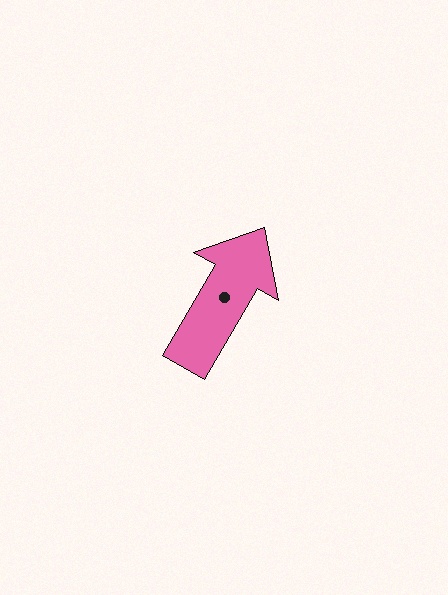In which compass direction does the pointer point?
Northeast.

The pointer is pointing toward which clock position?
Roughly 1 o'clock.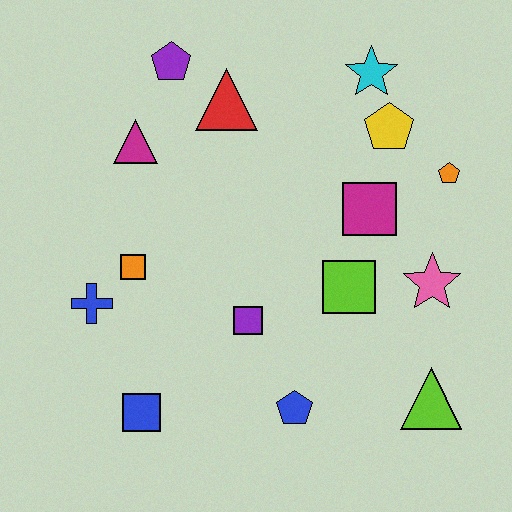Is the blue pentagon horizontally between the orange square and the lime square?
Yes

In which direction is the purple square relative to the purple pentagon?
The purple square is below the purple pentagon.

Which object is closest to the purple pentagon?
The red triangle is closest to the purple pentagon.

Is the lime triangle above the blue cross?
No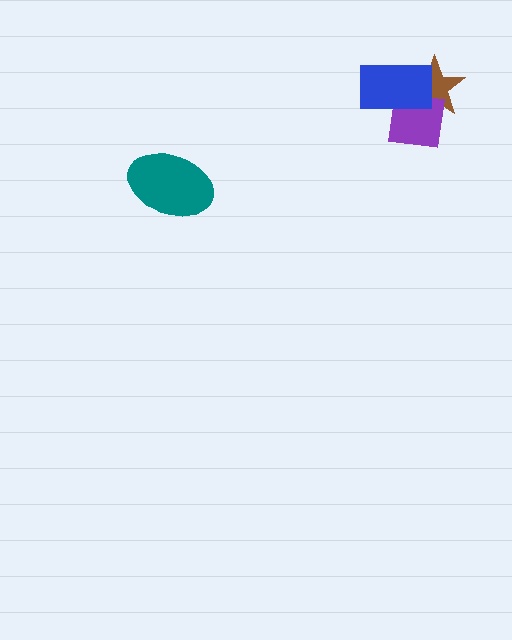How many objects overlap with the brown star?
2 objects overlap with the brown star.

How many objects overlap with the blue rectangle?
2 objects overlap with the blue rectangle.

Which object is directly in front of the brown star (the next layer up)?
The purple square is directly in front of the brown star.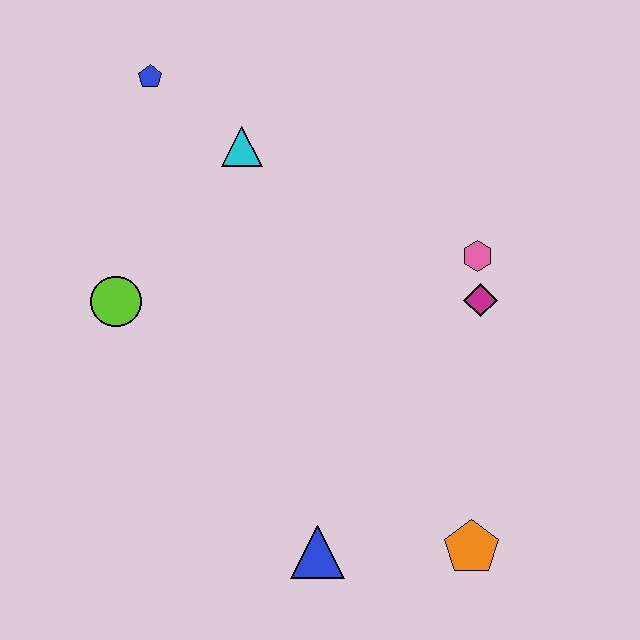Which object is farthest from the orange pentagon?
The blue pentagon is farthest from the orange pentagon.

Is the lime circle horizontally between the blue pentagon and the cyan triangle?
No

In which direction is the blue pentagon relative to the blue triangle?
The blue pentagon is above the blue triangle.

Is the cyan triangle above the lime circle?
Yes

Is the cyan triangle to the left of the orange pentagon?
Yes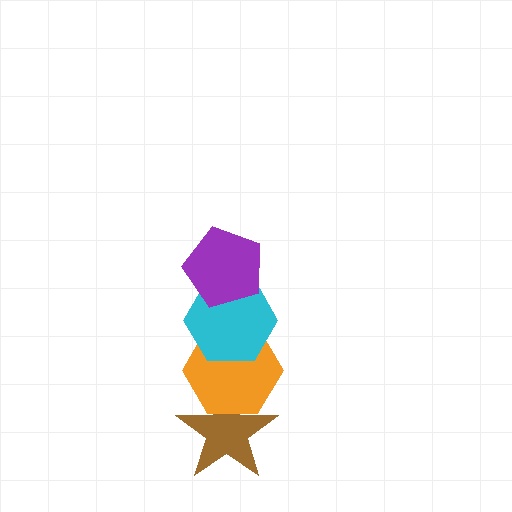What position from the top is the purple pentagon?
The purple pentagon is 1st from the top.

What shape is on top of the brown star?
The orange hexagon is on top of the brown star.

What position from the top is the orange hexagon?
The orange hexagon is 3rd from the top.